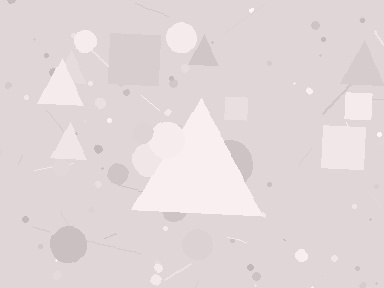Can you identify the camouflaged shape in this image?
The camouflaged shape is a triangle.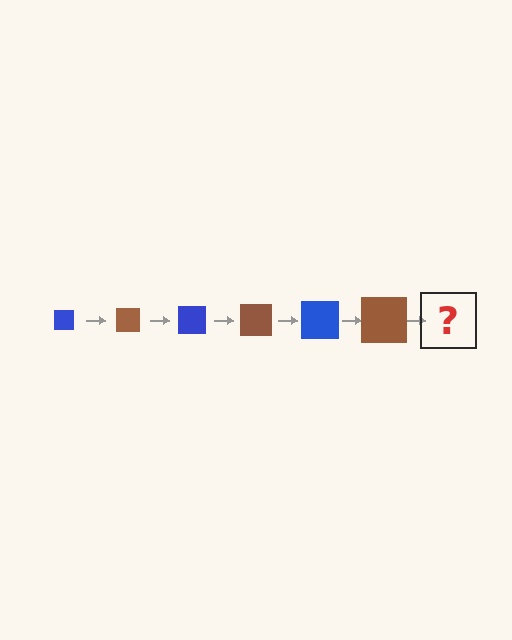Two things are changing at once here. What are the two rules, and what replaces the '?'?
The two rules are that the square grows larger each step and the color cycles through blue and brown. The '?' should be a blue square, larger than the previous one.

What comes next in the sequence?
The next element should be a blue square, larger than the previous one.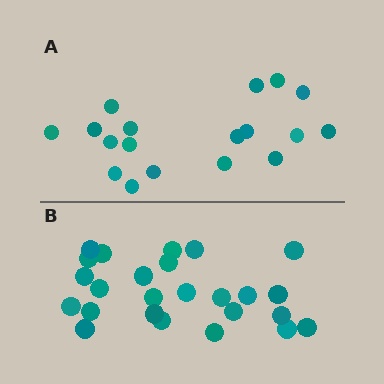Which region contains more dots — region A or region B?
Region B (the bottom region) has more dots.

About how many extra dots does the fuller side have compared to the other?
Region B has roughly 8 or so more dots than region A.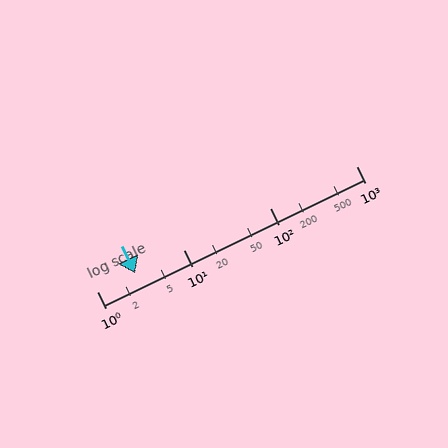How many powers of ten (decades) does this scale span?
The scale spans 3 decades, from 1 to 1000.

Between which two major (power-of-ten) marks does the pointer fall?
The pointer is between 1 and 10.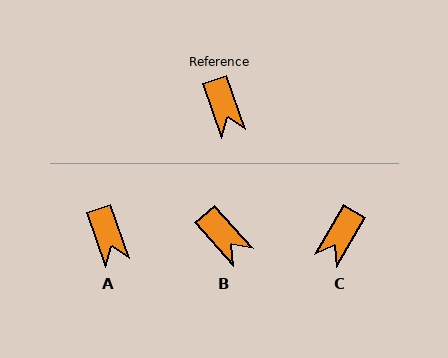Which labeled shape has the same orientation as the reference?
A.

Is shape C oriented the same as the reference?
No, it is off by about 49 degrees.